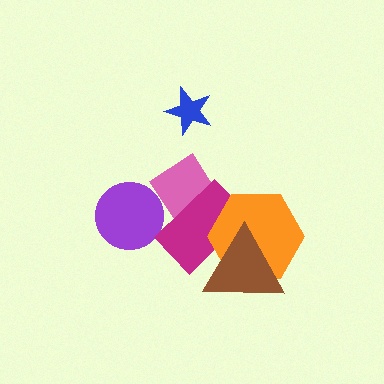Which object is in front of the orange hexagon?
The brown triangle is in front of the orange hexagon.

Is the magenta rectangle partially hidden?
Yes, it is partially covered by another shape.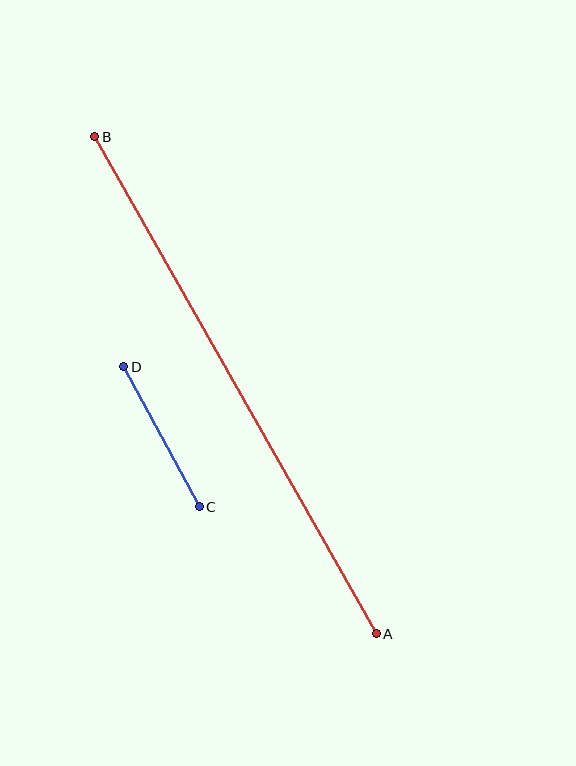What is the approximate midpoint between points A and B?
The midpoint is at approximately (236, 385) pixels.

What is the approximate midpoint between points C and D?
The midpoint is at approximately (161, 437) pixels.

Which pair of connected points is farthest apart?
Points A and B are farthest apart.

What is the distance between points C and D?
The distance is approximately 159 pixels.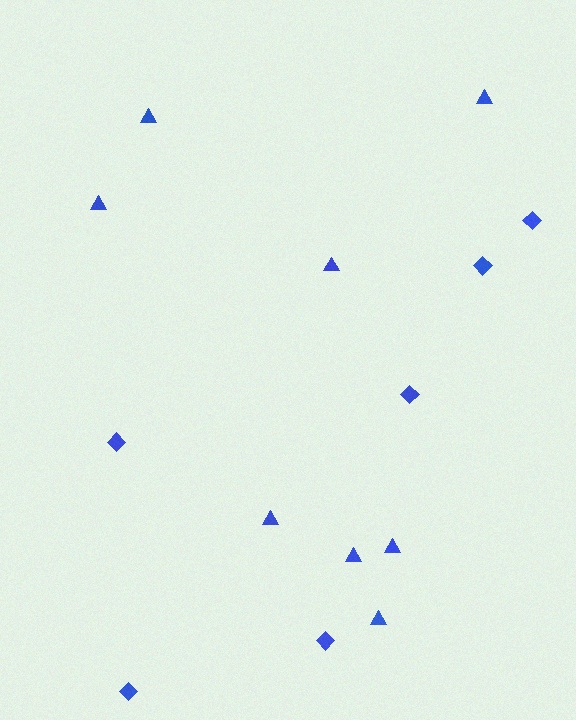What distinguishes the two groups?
There are 2 groups: one group of diamonds (6) and one group of triangles (8).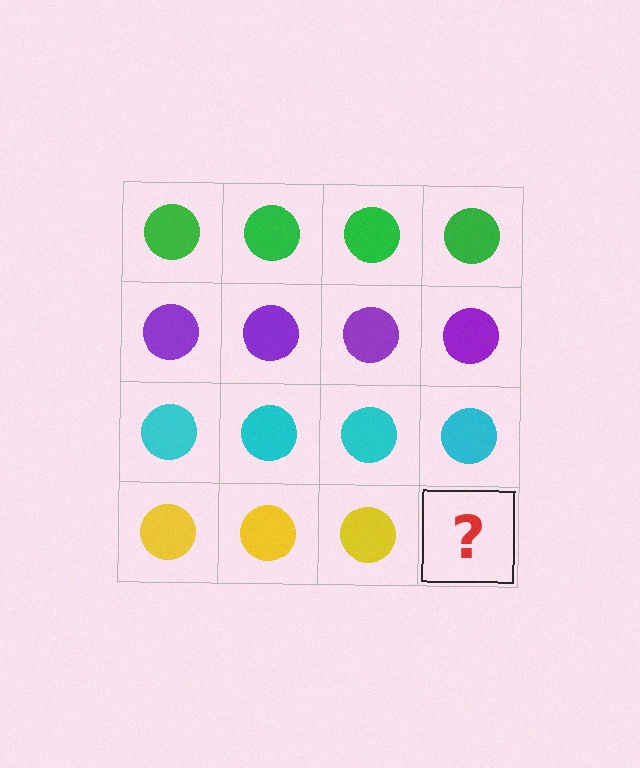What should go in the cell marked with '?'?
The missing cell should contain a yellow circle.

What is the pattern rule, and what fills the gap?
The rule is that each row has a consistent color. The gap should be filled with a yellow circle.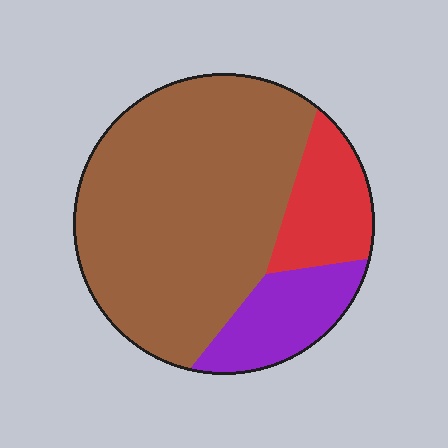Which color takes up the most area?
Brown, at roughly 70%.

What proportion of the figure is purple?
Purple takes up about one sixth (1/6) of the figure.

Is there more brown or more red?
Brown.